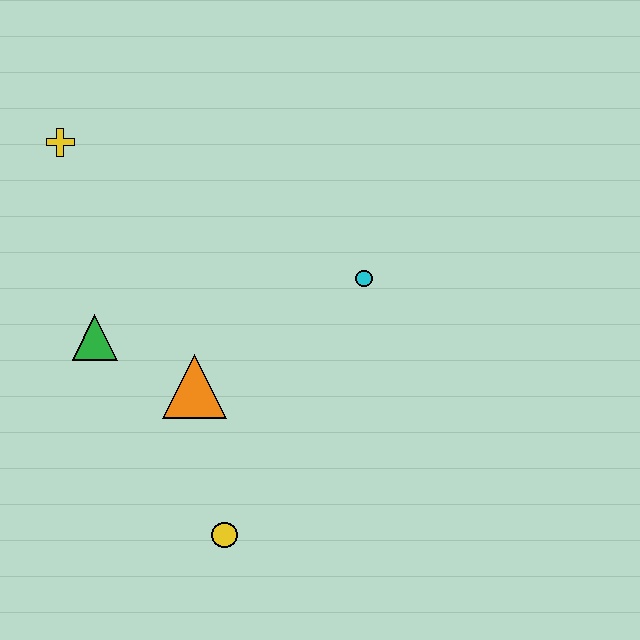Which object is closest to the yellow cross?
The green triangle is closest to the yellow cross.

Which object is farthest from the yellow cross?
The yellow circle is farthest from the yellow cross.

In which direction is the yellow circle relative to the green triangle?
The yellow circle is below the green triangle.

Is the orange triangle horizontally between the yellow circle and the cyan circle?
No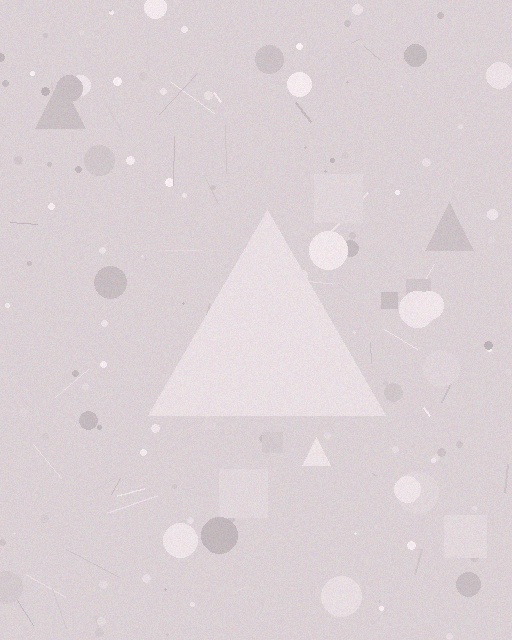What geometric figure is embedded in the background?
A triangle is embedded in the background.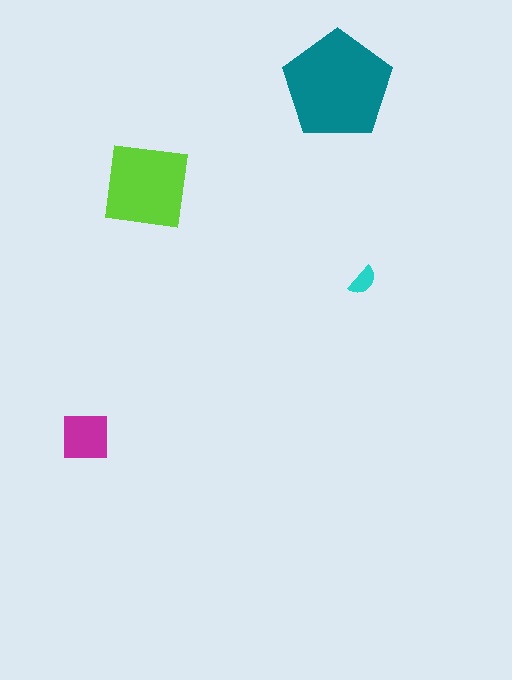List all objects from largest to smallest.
The teal pentagon, the lime square, the magenta square, the cyan semicircle.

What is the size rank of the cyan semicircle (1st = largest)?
4th.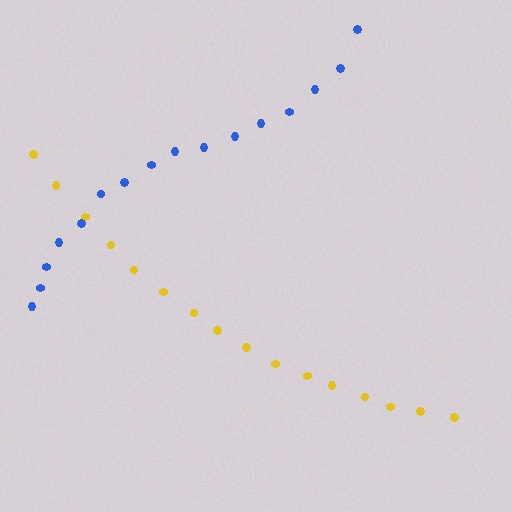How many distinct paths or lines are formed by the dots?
There are 2 distinct paths.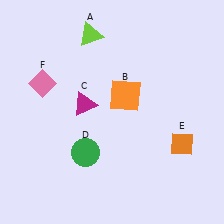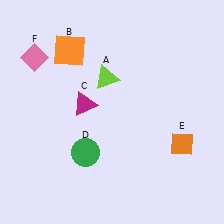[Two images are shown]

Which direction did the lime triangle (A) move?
The lime triangle (A) moved down.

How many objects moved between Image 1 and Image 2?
3 objects moved between the two images.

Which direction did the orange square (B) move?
The orange square (B) moved left.